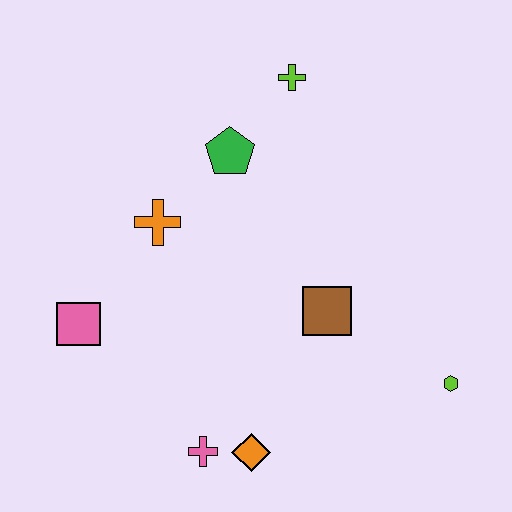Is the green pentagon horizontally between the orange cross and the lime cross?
Yes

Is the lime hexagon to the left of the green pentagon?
No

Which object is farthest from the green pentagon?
The lime hexagon is farthest from the green pentagon.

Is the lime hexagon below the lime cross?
Yes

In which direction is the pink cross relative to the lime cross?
The pink cross is below the lime cross.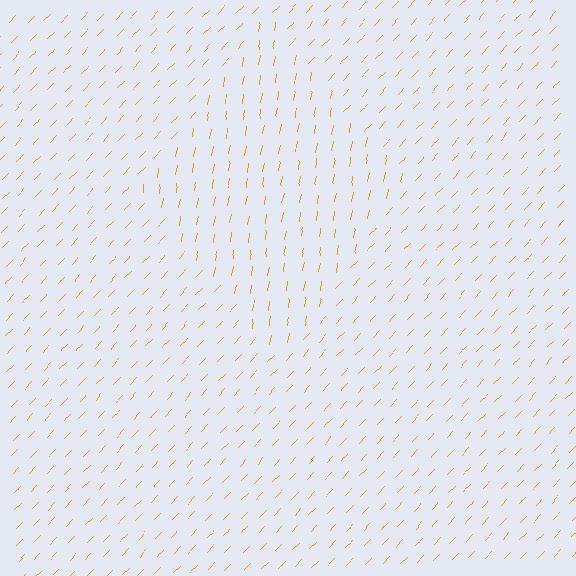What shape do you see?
I see a diamond.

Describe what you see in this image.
The image is filled with small orange line segments. A diamond region in the image has lines oriented differently from the surrounding lines, creating a visible texture boundary.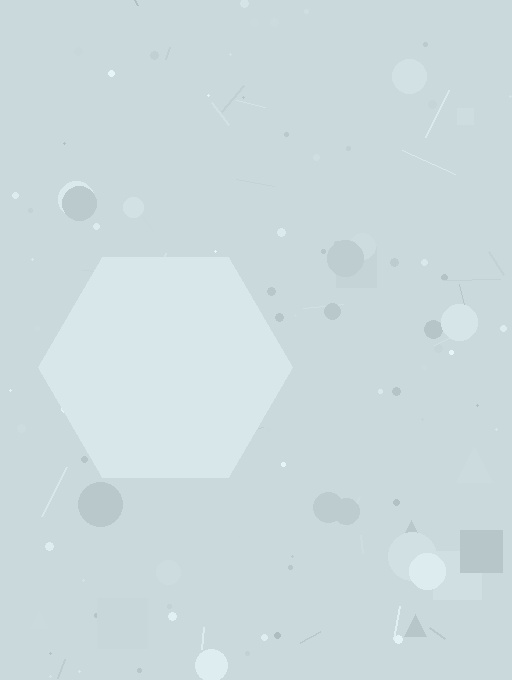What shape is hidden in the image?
A hexagon is hidden in the image.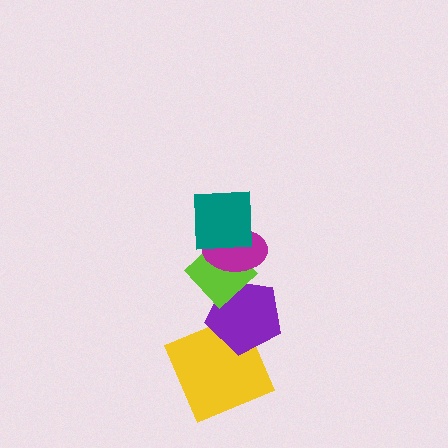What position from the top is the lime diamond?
The lime diamond is 3rd from the top.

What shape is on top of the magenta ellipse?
The teal square is on top of the magenta ellipse.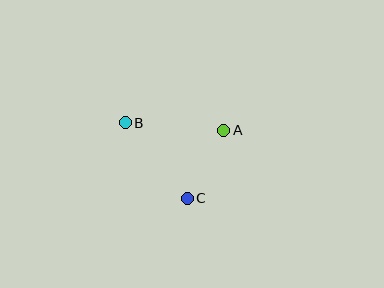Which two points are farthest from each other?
Points A and B are farthest from each other.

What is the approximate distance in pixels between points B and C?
The distance between B and C is approximately 98 pixels.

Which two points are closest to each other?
Points A and C are closest to each other.